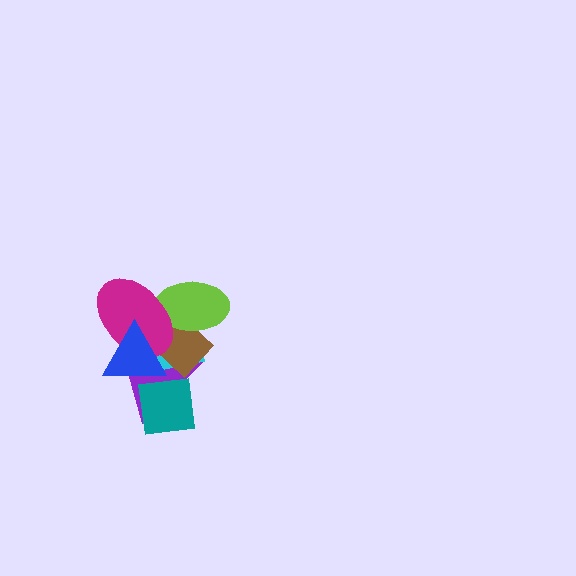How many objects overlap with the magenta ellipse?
5 objects overlap with the magenta ellipse.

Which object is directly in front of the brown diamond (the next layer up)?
The lime ellipse is directly in front of the brown diamond.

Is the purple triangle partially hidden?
Yes, it is partially covered by another shape.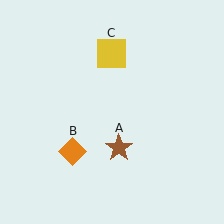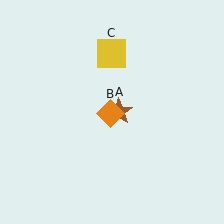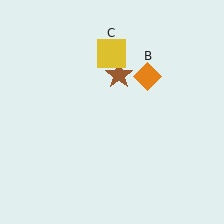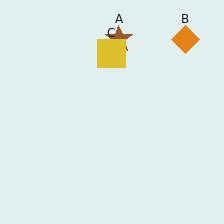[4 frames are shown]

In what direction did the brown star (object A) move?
The brown star (object A) moved up.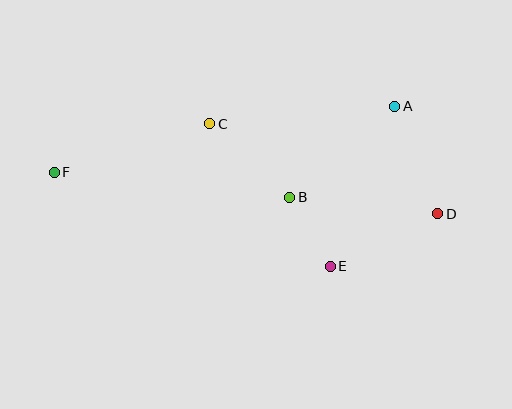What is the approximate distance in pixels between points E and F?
The distance between E and F is approximately 292 pixels.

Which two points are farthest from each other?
Points D and F are farthest from each other.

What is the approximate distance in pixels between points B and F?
The distance between B and F is approximately 237 pixels.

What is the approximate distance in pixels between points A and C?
The distance between A and C is approximately 186 pixels.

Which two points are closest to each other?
Points B and E are closest to each other.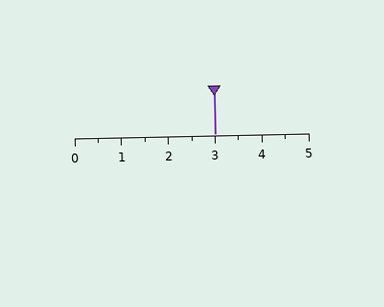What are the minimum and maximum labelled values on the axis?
The axis runs from 0 to 5.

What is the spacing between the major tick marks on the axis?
The major ticks are spaced 1 apart.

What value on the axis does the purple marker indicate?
The marker indicates approximately 3.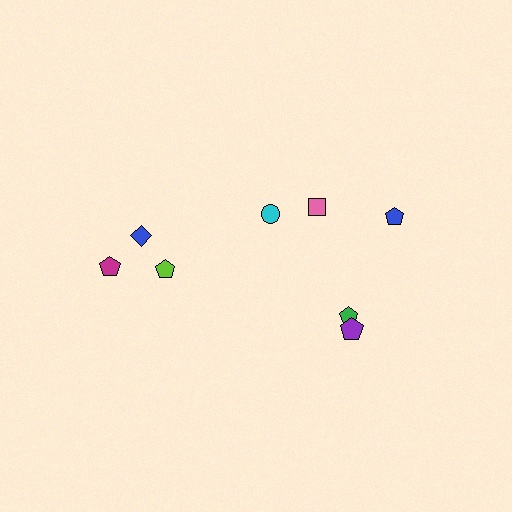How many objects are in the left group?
There are 3 objects.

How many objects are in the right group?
There are 5 objects.